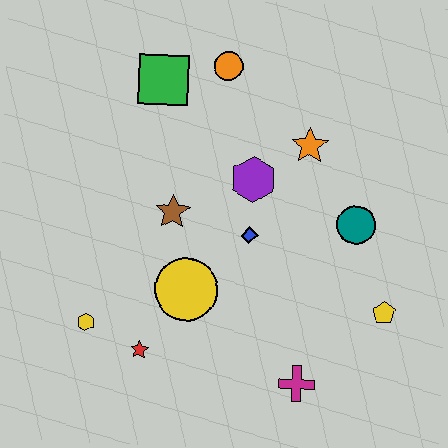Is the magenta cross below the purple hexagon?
Yes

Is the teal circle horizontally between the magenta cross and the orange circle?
No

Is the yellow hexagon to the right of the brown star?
No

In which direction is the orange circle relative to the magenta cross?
The orange circle is above the magenta cross.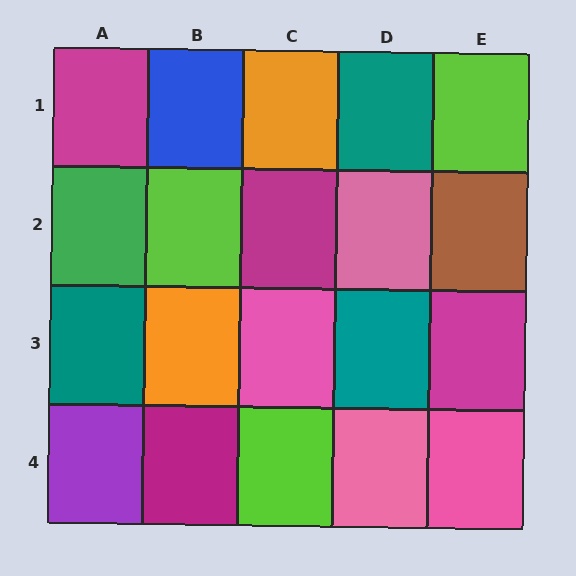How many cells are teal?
3 cells are teal.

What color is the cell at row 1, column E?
Lime.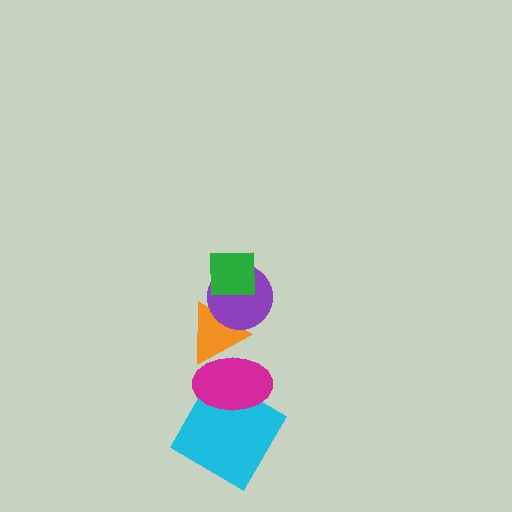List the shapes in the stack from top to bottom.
From top to bottom: the green square, the purple circle, the orange triangle, the magenta ellipse, the cyan square.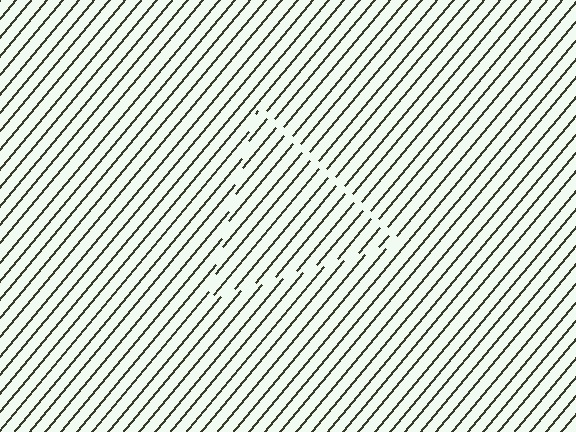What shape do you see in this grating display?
An illusory triangle. The interior of the shape contains the same grating, shifted by half a period — the contour is defined by the phase discontinuity where line-ends from the inner and outer gratings abut.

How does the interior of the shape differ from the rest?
The interior of the shape contains the same grating, shifted by half a period — the contour is defined by the phase discontinuity where line-ends from the inner and outer gratings abut.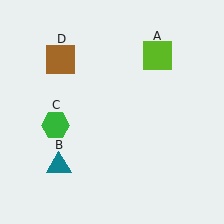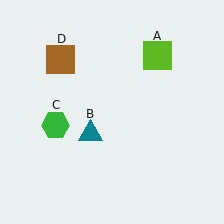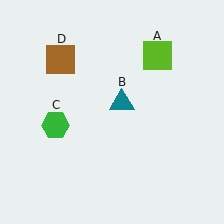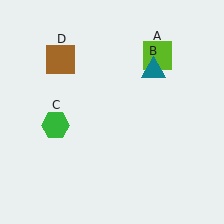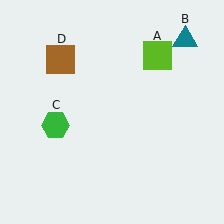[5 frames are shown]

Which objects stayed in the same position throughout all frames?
Lime square (object A) and green hexagon (object C) and brown square (object D) remained stationary.